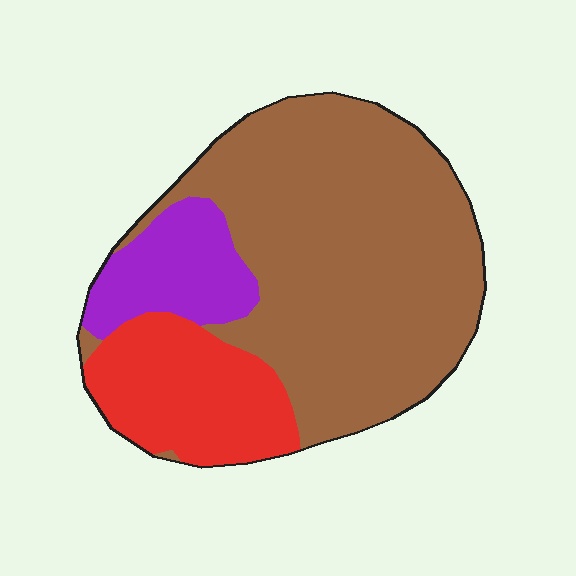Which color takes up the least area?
Purple, at roughly 15%.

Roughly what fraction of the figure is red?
Red covers about 20% of the figure.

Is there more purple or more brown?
Brown.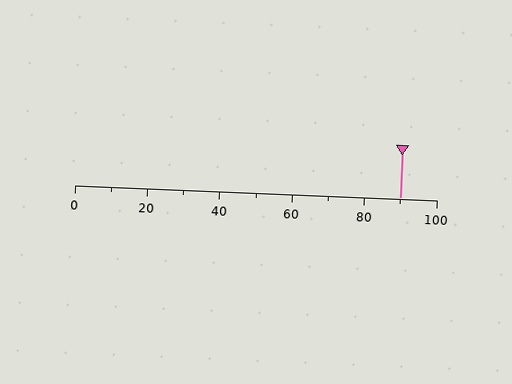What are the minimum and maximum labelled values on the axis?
The axis runs from 0 to 100.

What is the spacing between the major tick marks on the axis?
The major ticks are spaced 20 apart.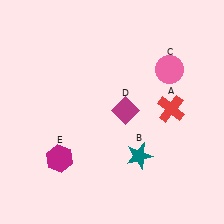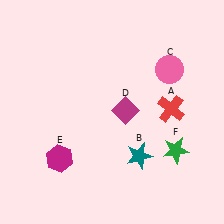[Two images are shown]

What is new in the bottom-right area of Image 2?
A green star (F) was added in the bottom-right area of Image 2.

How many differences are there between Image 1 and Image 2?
There is 1 difference between the two images.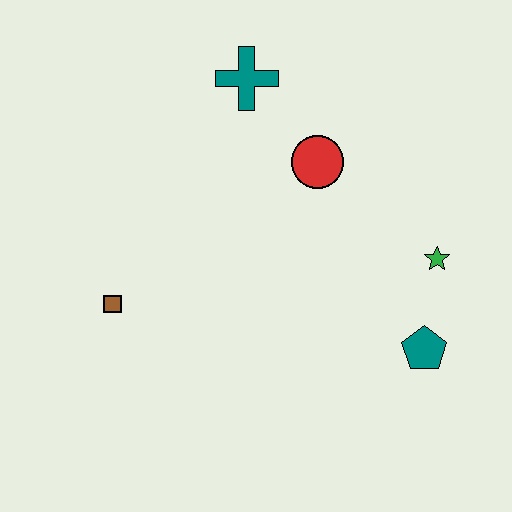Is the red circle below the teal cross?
Yes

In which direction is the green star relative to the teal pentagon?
The green star is above the teal pentagon.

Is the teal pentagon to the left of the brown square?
No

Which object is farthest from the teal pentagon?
The teal cross is farthest from the teal pentagon.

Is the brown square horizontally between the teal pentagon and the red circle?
No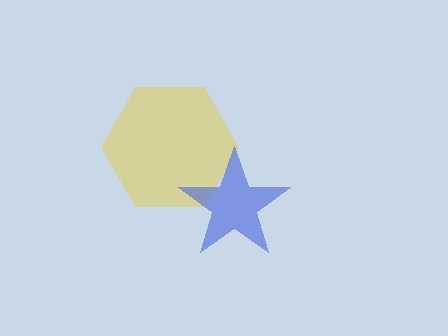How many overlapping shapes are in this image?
There are 2 overlapping shapes in the image.